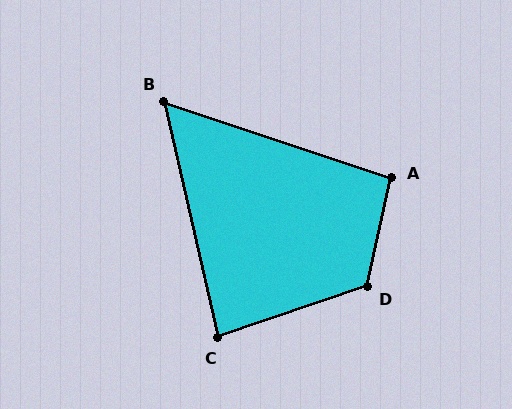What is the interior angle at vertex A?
Approximately 96 degrees (obtuse).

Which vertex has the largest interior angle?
D, at approximately 121 degrees.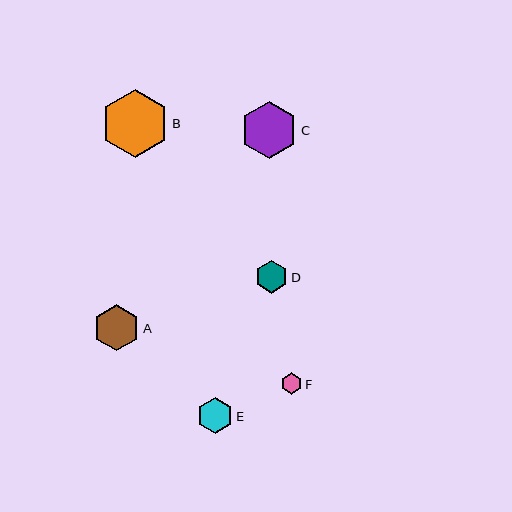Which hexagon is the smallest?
Hexagon F is the smallest with a size of approximately 21 pixels.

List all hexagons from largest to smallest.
From largest to smallest: B, C, A, E, D, F.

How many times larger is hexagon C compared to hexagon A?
Hexagon C is approximately 1.2 times the size of hexagon A.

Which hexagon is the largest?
Hexagon B is the largest with a size of approximately 68 pixels.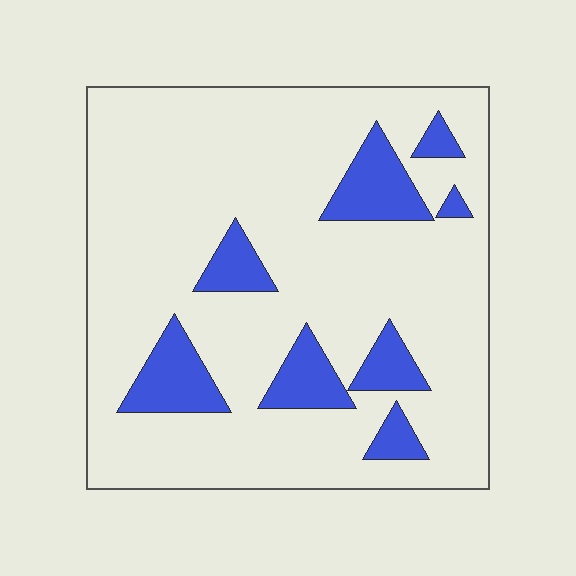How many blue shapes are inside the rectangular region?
8.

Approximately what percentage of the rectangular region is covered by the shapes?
Approximately 15%.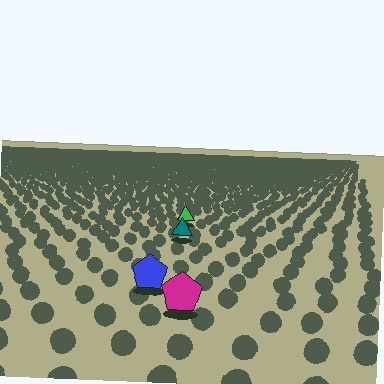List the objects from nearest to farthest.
From nearest to farthest: the magenta pentagon, the blue pentagon, the teal triangle, the green triangle.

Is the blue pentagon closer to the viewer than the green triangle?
Yes. The blue pentagon is closer — you can tell from the texture gradient: the ground texture is coarser near it.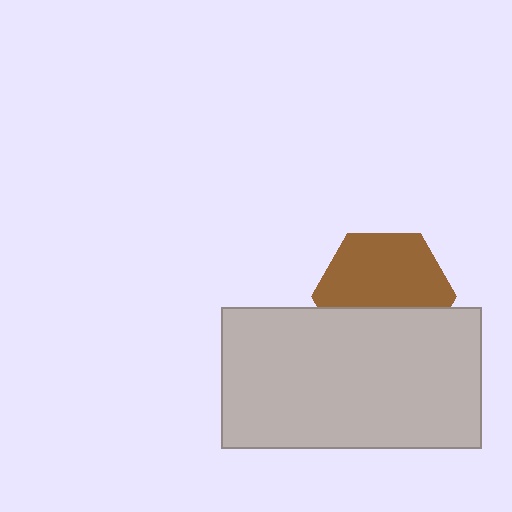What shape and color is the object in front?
The object in front is a light gray rectangle.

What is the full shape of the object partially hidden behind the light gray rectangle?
The partially hidden object is a brown hexagon.